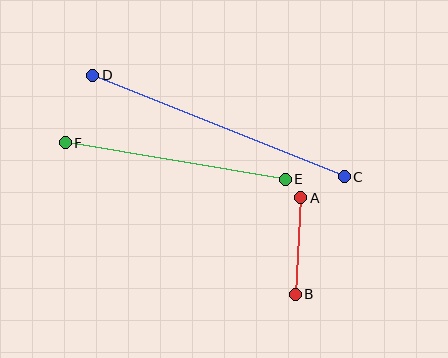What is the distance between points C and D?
The distance is approximately 271 pixels.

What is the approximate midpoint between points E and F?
The midpoint is at approximately (175, 161) pixels.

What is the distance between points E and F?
The distance is approximately 223 pixels.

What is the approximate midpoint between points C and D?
The midpoint is at approximately (218, 126) pixels.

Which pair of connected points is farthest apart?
Points C and D are farthest apart.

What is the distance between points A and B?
The distance is approximately 97 pixels.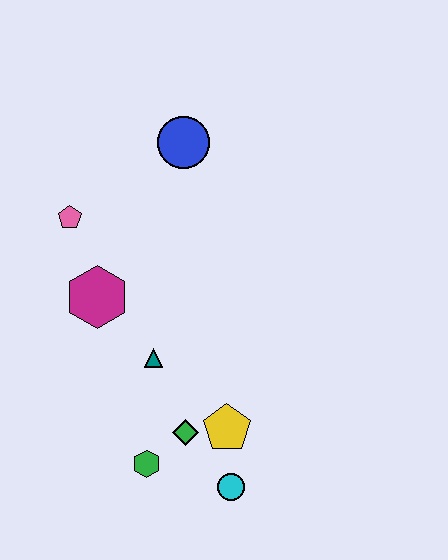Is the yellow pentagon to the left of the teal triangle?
No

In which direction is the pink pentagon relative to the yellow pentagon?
The pink pentagon is above the yellow pentagon.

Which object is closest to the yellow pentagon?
The green diamond is closest to the yellow pentagon.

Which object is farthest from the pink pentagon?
The cyan circle is farthest from the pink pentagon.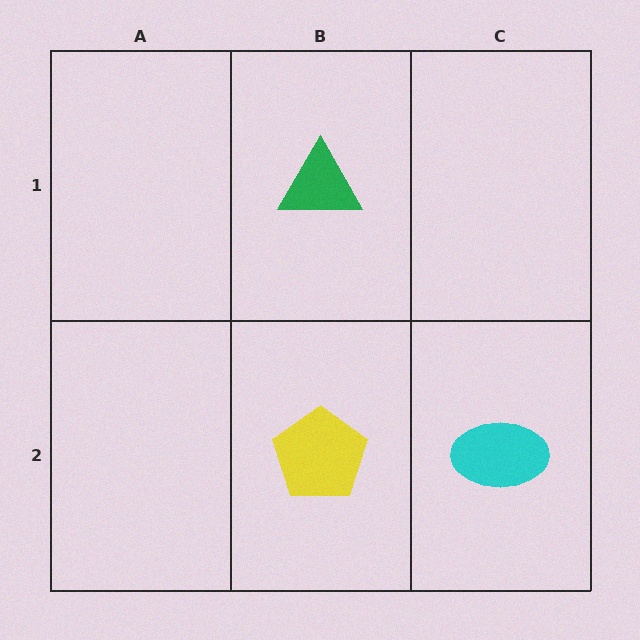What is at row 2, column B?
A yellow pentagon.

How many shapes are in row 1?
1 shape.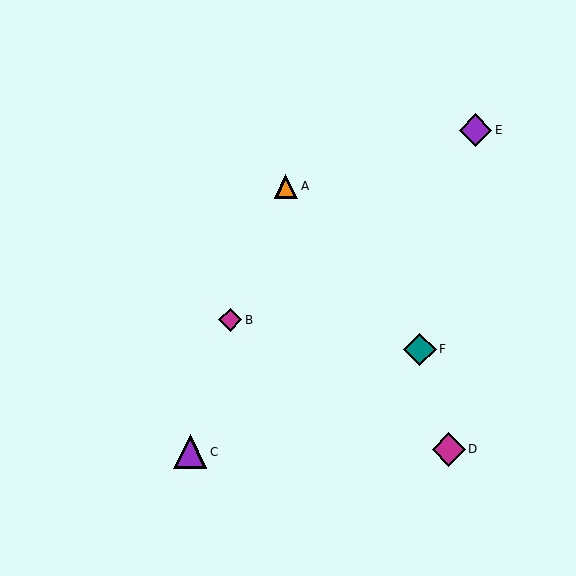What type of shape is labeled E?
Shape E is a purple diamond.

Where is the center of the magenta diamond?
The center of the magenta diamond is at (449, 449).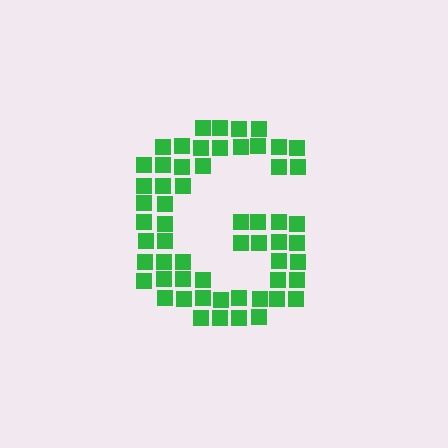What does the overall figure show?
The overall figure shows the letter G.